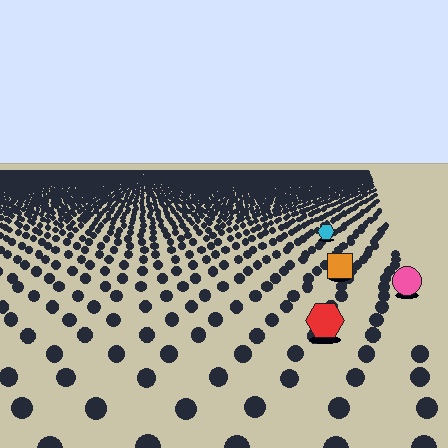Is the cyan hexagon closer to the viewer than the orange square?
No. The orange square is closer — you can tell from the texture gradient: the ground texture is coarser near it.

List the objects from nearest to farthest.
From nearest to farthest: the red hexagon, the pink circle, the orange square, the cyan hexagon.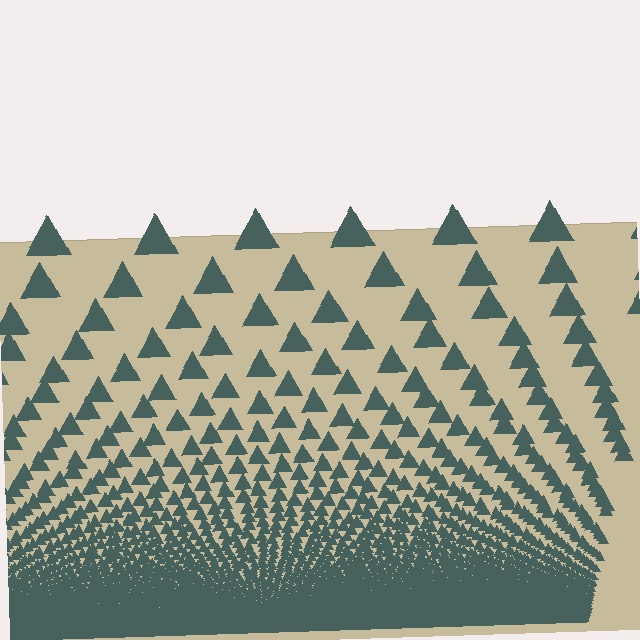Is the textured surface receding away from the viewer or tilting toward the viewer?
The surface appears to tilt toward the viewer. Texture elements get larger and sparser toward the top.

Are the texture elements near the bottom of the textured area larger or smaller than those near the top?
Smaller. The gradient is inverted — elements near the bottom are smaller and denser.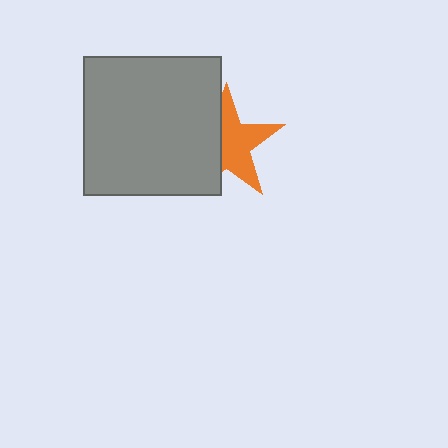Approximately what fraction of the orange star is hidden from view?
Roughly 42% of the orange star is hidden behind the gray square.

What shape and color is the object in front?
The object in front is a gray square.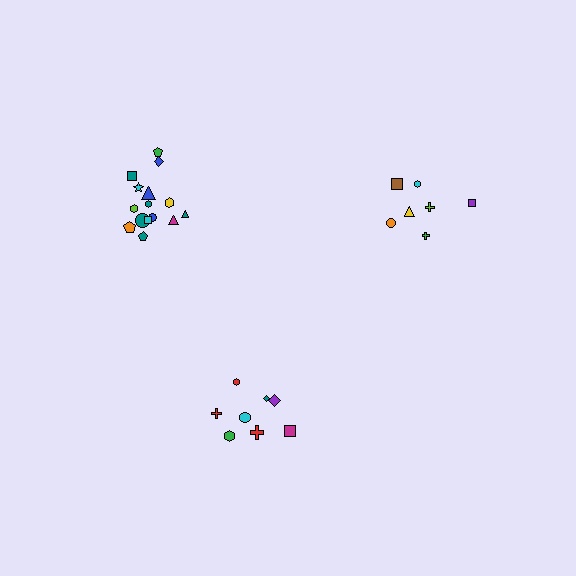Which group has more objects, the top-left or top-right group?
The top-left group.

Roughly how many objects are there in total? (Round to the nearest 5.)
Roughly 30 objects in total.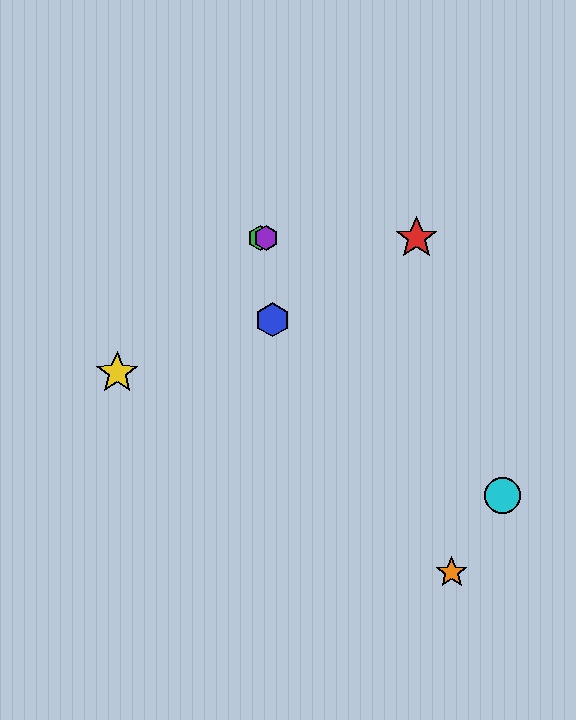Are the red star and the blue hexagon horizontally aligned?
No, the red star is at y≈238 and the blue hexagon is at y≈320.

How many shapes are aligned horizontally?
3 shapes (the red star, the green hexagon, the purple hexagon) are aligned horizontally.